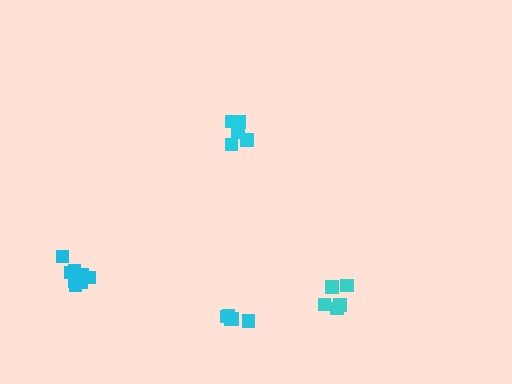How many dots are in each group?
Group 1: 8 dots, Group 2: 5 dots, Group 3: 5 dots, Group 4: 5 dots (23 total).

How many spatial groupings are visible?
There are 4 spatial groupings.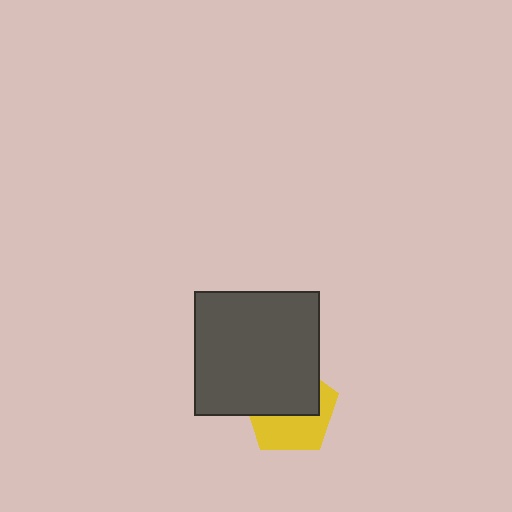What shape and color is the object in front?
The object in front is a dark gray square.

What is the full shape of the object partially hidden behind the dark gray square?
The partially hidden object is a yellow pentagon.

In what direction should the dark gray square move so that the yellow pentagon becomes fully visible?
The dark gray square should move up. That is the shortest direction to clear the overlap and leave the yellow pentagon fully visible.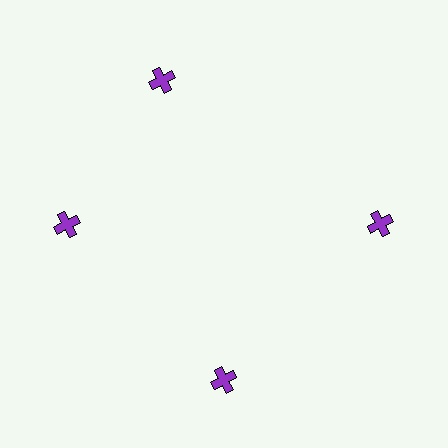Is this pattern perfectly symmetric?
No. The 4 purple crosses are arranged in a ring, but one element near the 12 o'clock position is rotated out of alignment along the ring, breaking the 4-fold rotational symmetry.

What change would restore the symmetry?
The symmetry would be restored by rotating it back into even spacing with its neighbors so that all 4 crosses sit at equal angles and equal distance from the center.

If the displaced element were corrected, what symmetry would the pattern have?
It would have 4-fold rotational symmetry — the pattern would map onto itself every 90 degrees.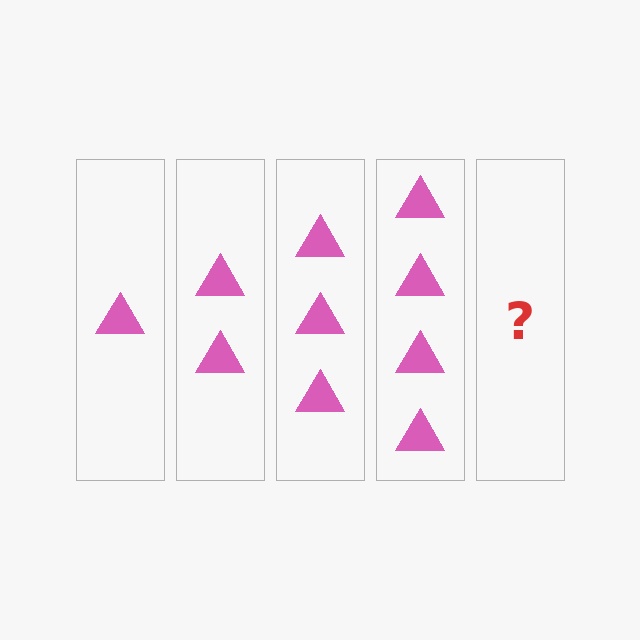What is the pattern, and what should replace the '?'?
The pattern is that each step adds one more triangle. The '?' should be 5 triangles.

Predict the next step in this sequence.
The next step is 5 triangles.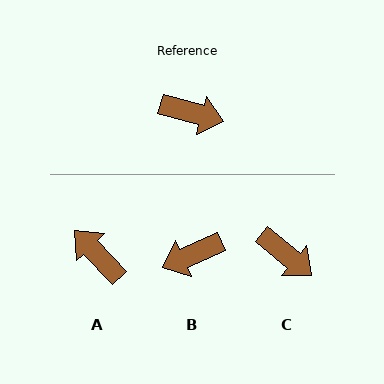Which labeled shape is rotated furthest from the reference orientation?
A, about 149 degrees away.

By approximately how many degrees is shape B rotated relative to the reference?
Approximately 140 degrees clockwise.